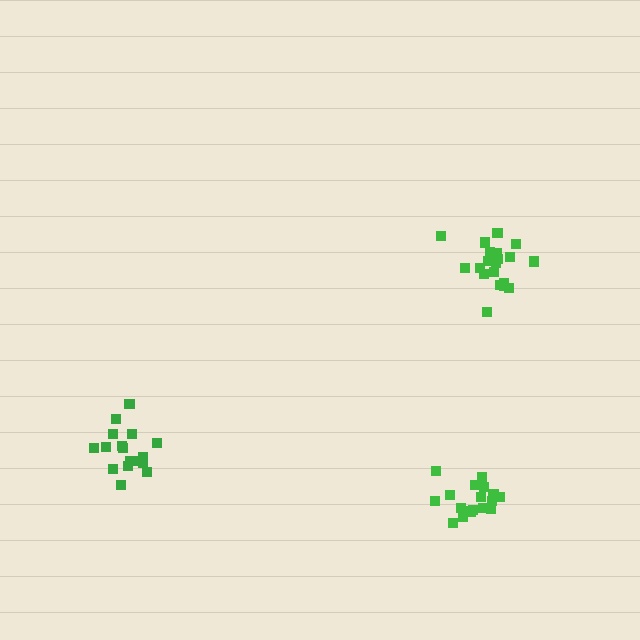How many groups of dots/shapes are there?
There are 3 groups.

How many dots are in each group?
Group 1: 21 dots, Group 2: 17 dots, Group 3: 17 dots (55 total).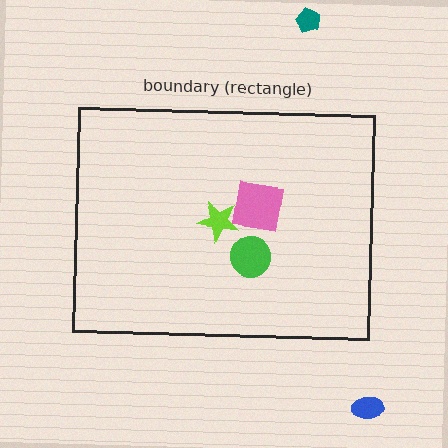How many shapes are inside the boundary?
3 inside, 2 outside.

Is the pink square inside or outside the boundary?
Inside.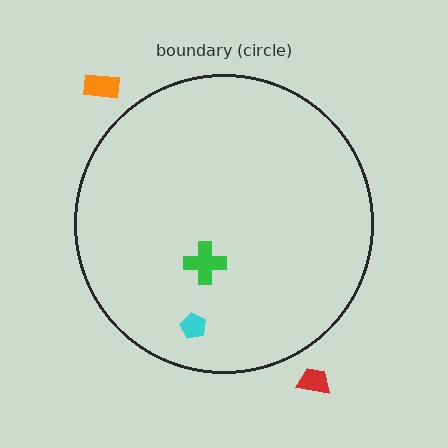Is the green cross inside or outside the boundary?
Inside.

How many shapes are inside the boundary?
2 inside, 2 outside.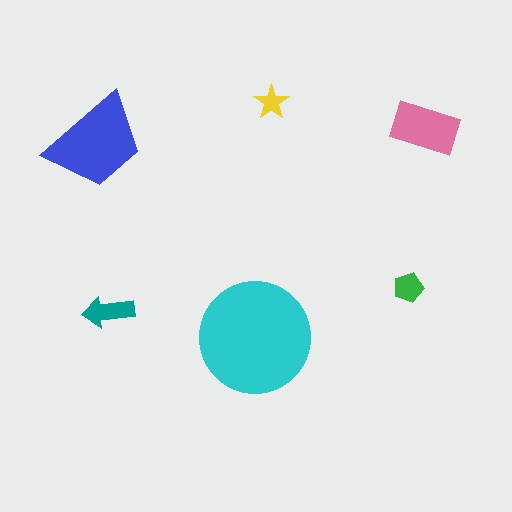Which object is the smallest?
The yellow star.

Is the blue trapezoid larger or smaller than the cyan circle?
Smaller.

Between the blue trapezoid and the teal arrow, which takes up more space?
The blue trapezoid.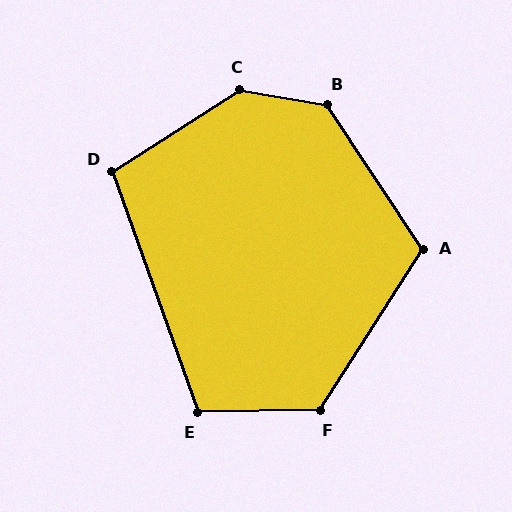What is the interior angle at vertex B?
Approximately 133 degrees (obtuse).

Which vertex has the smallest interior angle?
D, at approximately 103 degrees.